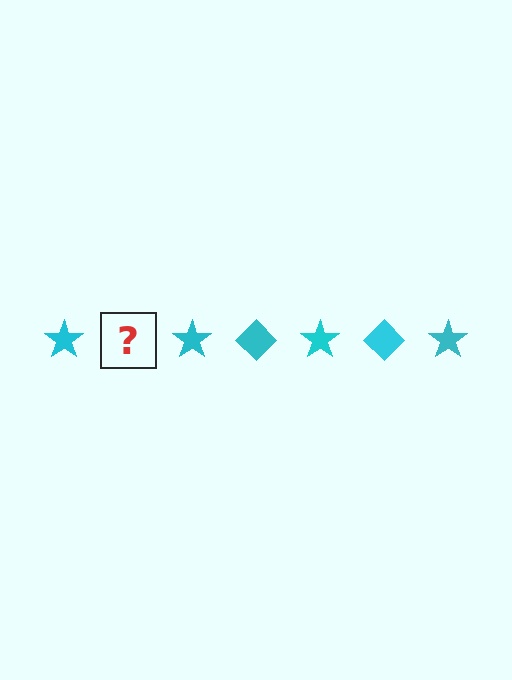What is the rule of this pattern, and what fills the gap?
The rule is that the pattern cycles through star, diamond shapes in cyan. The gap should be filled with a cyan diamond.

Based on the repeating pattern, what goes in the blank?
The blank should be a cyan diamond.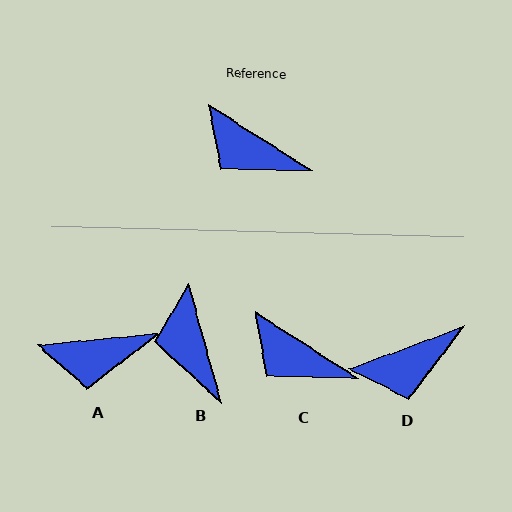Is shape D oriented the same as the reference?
No, it is off by about 53 degrees.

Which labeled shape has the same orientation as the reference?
C.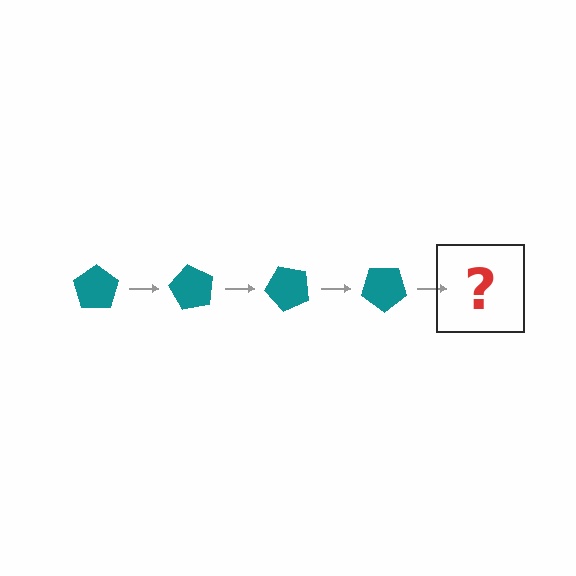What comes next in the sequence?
The next element should be a teal pentagon rotated 240 degrees.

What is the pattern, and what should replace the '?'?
The pattern is that the pentagon rotates 60 degrees each step. The '?' should be a teal pentagon rotated 240 degrees.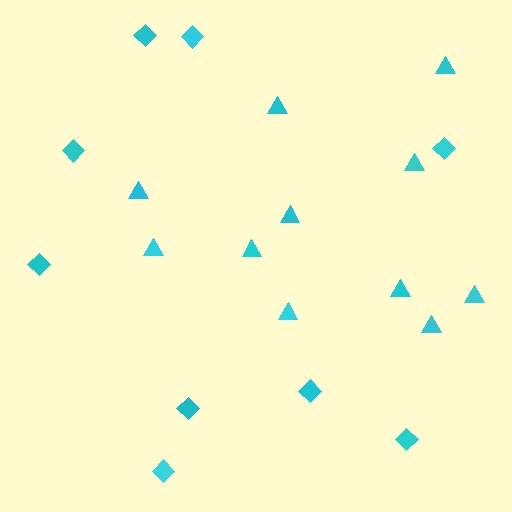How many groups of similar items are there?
There are 2 groups: one group of triangles (11) and one group of diamonds (9).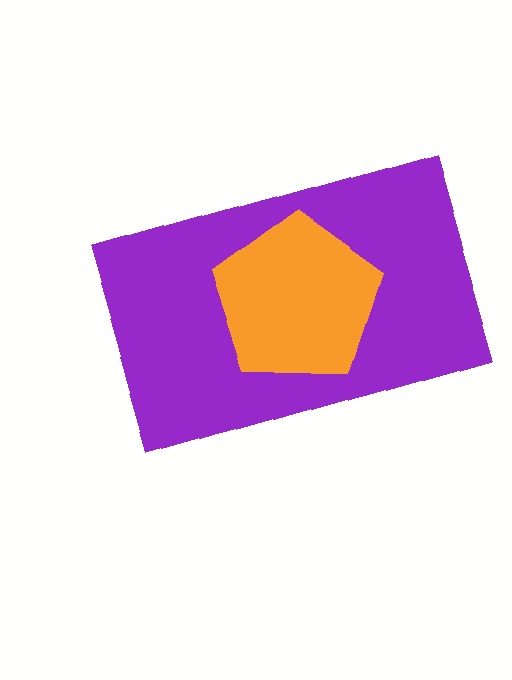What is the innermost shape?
The orange pentagon.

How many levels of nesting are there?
2.